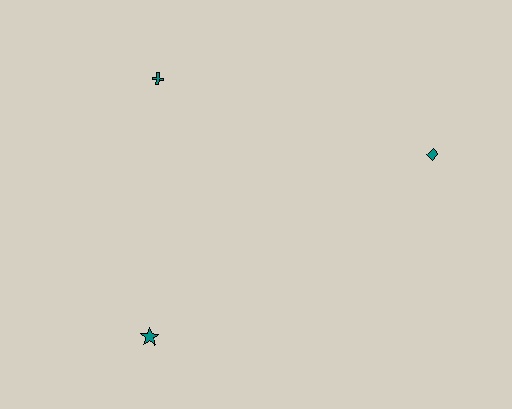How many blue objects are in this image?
There are no blue objects.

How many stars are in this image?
There is 1 star.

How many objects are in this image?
There are 3 objects.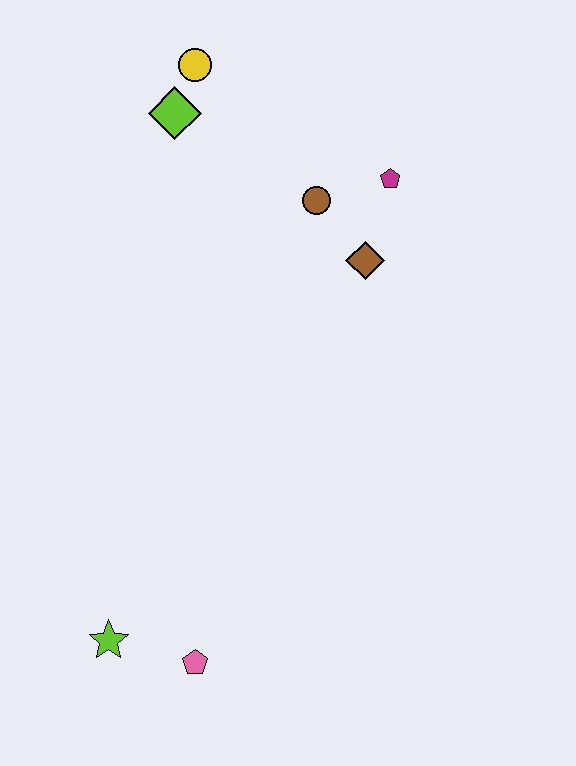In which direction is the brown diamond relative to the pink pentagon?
The brown diamond is above the pink pentagon.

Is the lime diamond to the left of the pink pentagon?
Yes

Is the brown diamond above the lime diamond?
No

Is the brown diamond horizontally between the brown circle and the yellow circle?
No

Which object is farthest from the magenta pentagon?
The lime star is farthest from the magenta pentagon.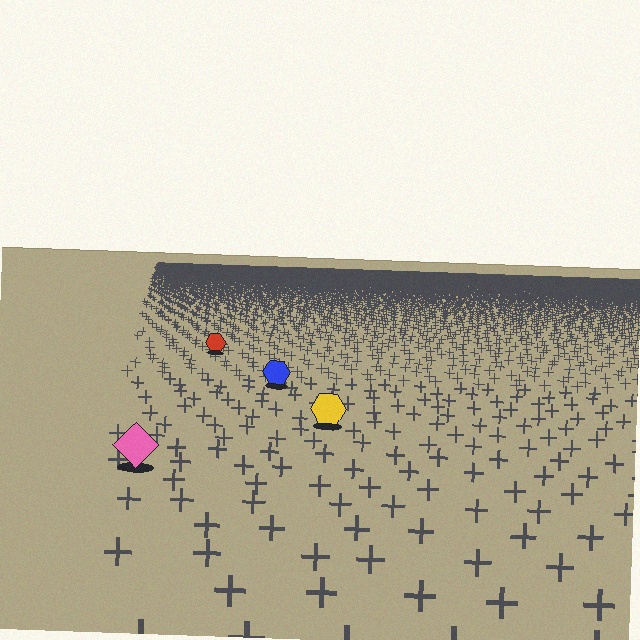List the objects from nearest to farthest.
From nearest to farthest: the pink diamond, the yellow hexagon, the blue hexagon, the red hexagon.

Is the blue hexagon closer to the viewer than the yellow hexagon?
No. The yellow hexagon is closer — you can tell from the texture gradient: the ground texture is coarser near it.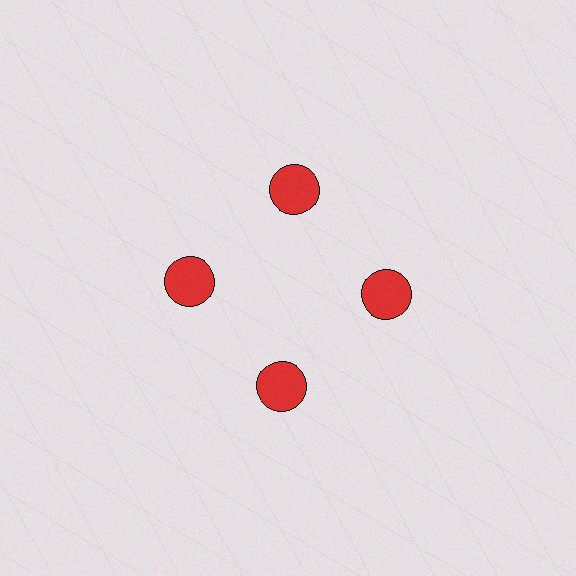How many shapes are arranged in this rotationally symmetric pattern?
There are 4 shapes, arranged in 4 groups of 1.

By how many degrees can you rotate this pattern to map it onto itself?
The pattern maps onto itself every 90 degrees of rotation.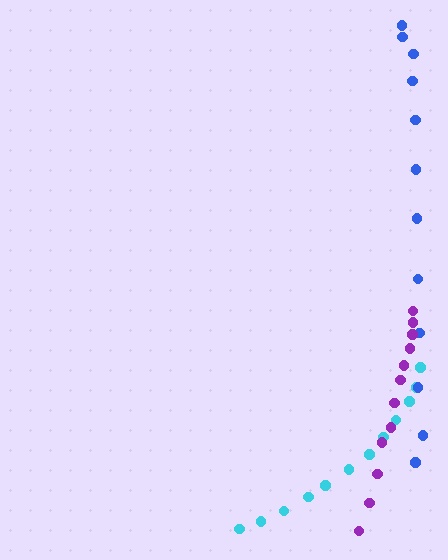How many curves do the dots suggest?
There are 3 distinct paths.